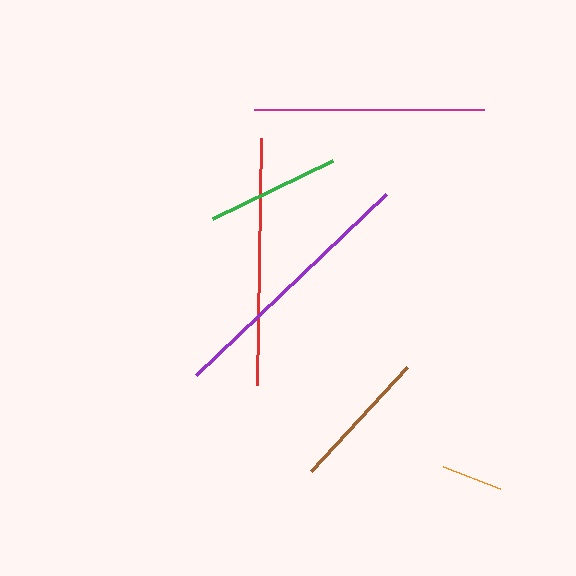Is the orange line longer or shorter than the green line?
The green line is longer than the orange line.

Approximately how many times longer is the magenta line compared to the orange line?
The magenta line is approximately 3.8 times the length of the orange line.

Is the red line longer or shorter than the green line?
The red line is longer than the green line.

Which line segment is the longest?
The purple line is the longest at approximately 263 pixels.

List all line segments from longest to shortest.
From longest to shortest: purple, red, magenta, brown, green, orange.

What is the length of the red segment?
The red segment is approximately 247 pixels long.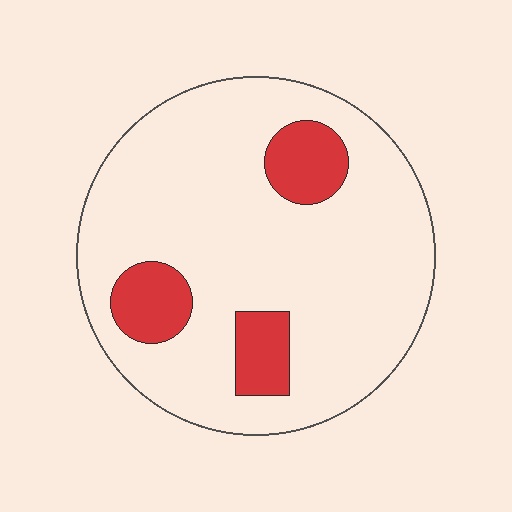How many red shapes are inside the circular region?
3.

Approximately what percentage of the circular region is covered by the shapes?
Approximately 15%.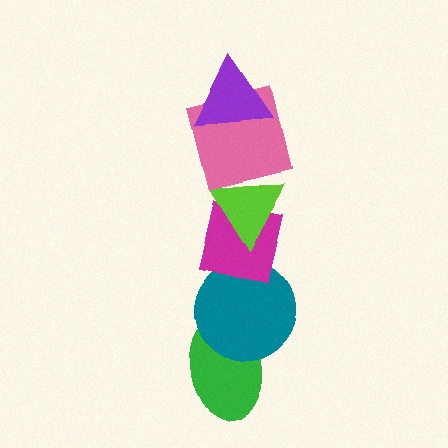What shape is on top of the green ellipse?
The teal circle is on top of the green ellipse.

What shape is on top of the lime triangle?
The pink square is on top of the lime triangle.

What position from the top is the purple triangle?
The purple triangle is 1st from the top.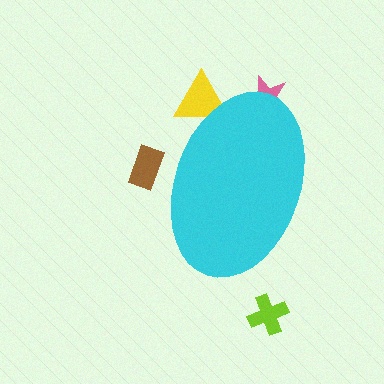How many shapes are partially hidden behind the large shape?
3 shapes are partially hidden.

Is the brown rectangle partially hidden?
Yes, the brown rectangle is partially hidden behind the cyan ellipse.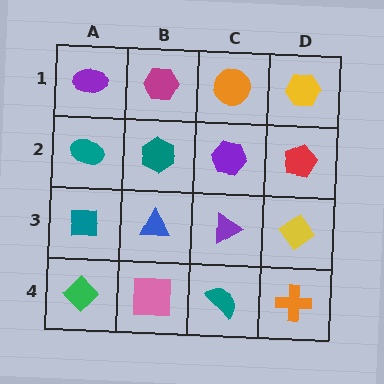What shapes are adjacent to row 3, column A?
A teal ellipse (row 2, column A), a green diamond (row 4, column A), a blue triangle (row 3, column B).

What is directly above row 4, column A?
A teal square.